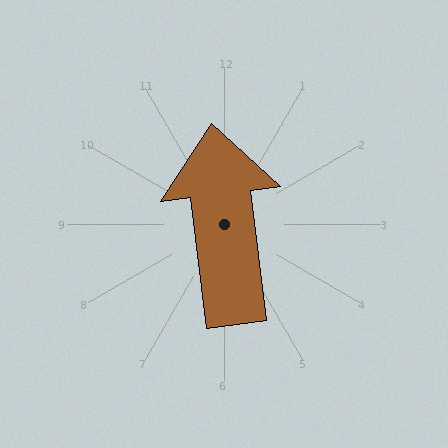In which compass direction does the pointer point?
North.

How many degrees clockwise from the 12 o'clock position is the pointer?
Approximately 353 degrees.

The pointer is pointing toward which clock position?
Roughly 12 o'clock.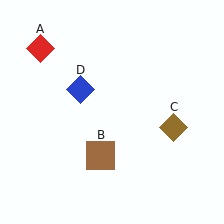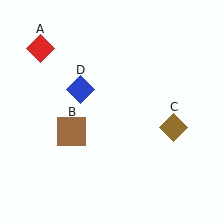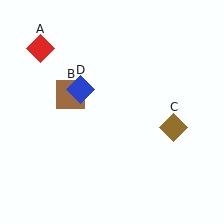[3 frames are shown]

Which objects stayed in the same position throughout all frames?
Red diamond (object A) and brown diamond (object C) and blue diamond (object D) remained stationary.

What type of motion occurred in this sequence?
The brown square (object B) rotated clockwise around the center of the scene.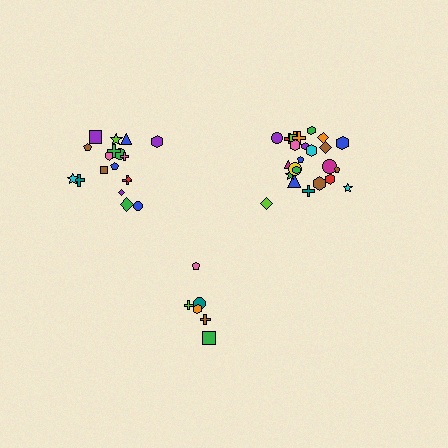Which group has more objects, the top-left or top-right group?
The top-right group.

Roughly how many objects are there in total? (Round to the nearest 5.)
Roughly 50 objects in total.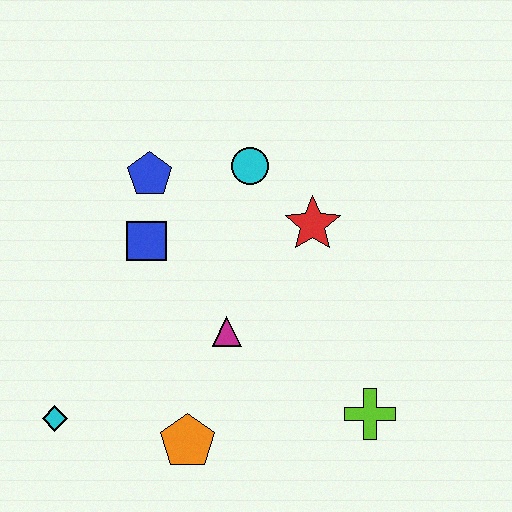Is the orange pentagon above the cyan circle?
No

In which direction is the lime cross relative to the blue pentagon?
The lime cross is below the blue pentagon.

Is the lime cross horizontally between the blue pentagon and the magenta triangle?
No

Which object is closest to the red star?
The cyan circle is closest to the red star.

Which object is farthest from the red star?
The cyan diamond is farthest from the red star.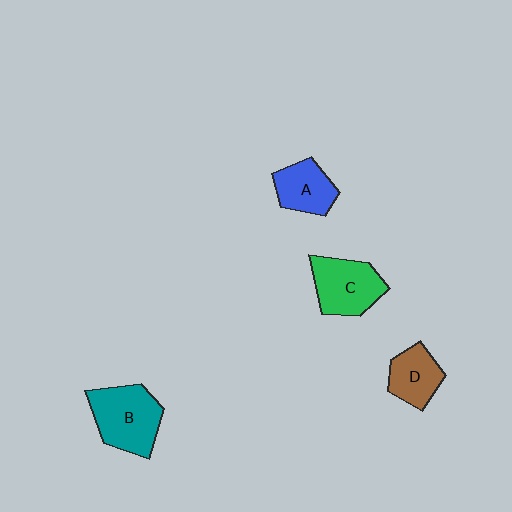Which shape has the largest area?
Shape B (teal).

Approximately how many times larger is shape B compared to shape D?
Approximately 1.6 times.